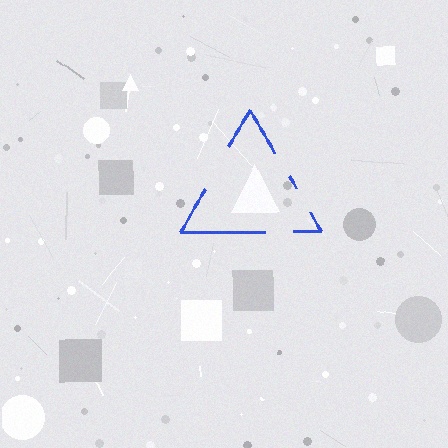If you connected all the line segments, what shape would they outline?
They would outline a triangle.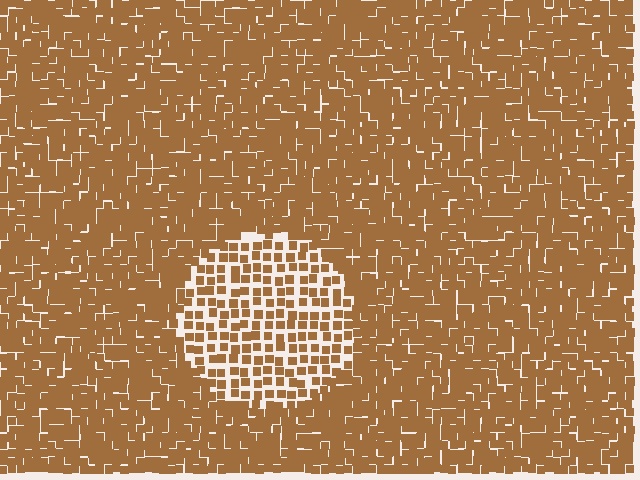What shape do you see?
I see a circle.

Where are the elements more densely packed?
The elements are more densely packed outside the circle boundary.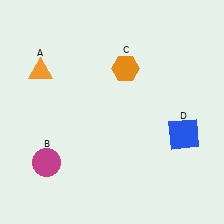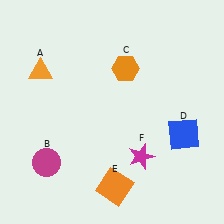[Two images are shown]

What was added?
An orange square (E), a magenta star (F) were added in Image 2.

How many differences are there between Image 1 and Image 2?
There are 2 differences between the two images.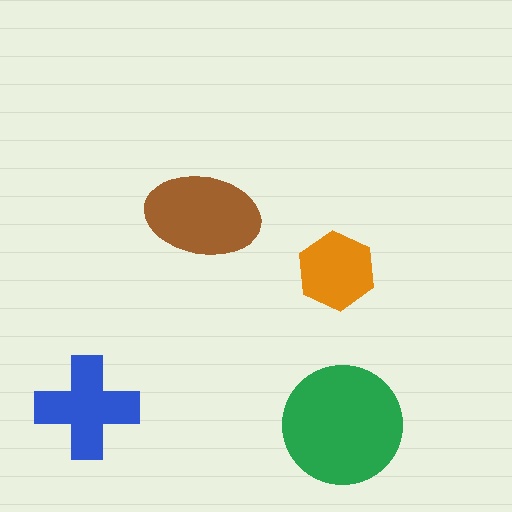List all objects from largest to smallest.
The green circle, the brown ellipse, the blue cross, the orange hexagon.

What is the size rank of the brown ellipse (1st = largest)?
2nd.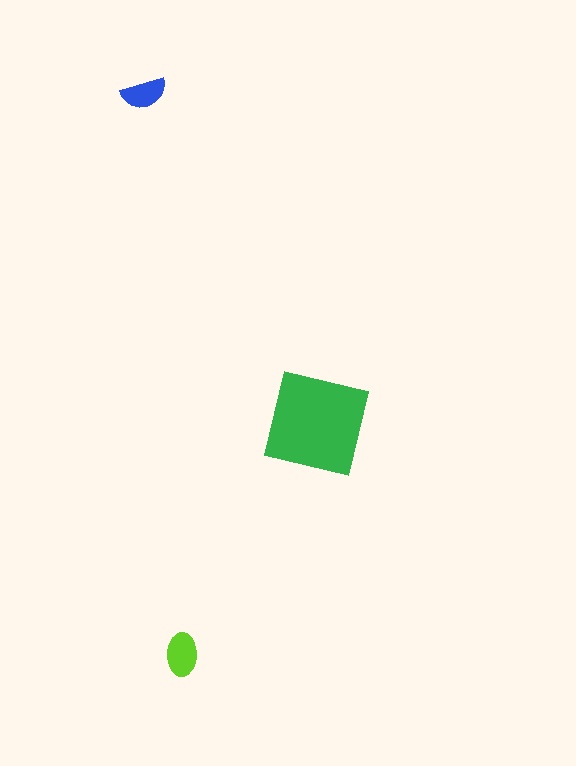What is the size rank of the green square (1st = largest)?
1st.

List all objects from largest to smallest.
The green square, the lime ellipse, the blue semicircle.